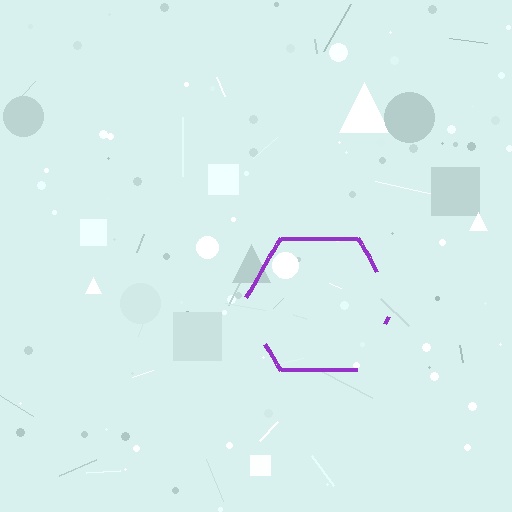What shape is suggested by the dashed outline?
The dashed outline suggests a hexagon.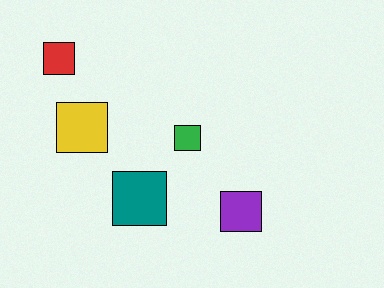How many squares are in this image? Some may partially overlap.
There are 5 squares.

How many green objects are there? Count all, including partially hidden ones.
There is 1 green object.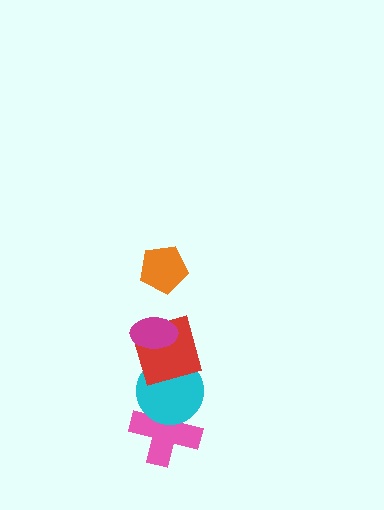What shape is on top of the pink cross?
The cyan circle is on top of the pink cross.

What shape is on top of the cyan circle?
The red square is on top of the cyan circle.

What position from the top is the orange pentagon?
The orange pentagon is 1st from the top.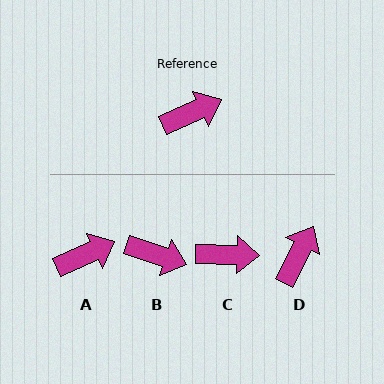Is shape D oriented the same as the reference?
No, it is off by about 39 degrees.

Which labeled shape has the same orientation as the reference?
A.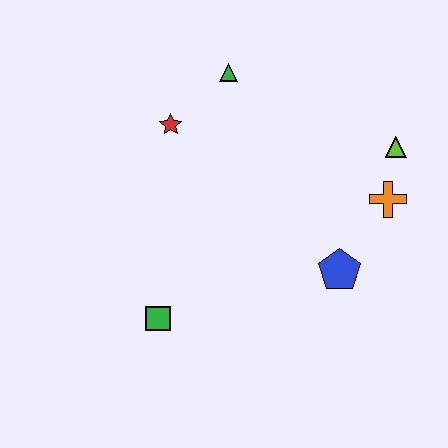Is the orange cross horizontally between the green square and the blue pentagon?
No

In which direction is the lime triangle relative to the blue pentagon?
The lime triangle is above the blue pentagon.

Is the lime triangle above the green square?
Yes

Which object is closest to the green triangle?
The red star is closest to the green triangle.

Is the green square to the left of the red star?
Yes